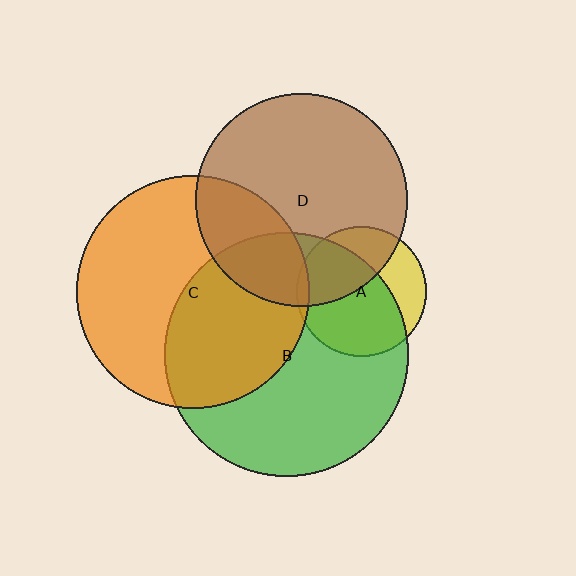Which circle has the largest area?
Circle B (green).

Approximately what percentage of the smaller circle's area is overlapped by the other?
Approximately 25%.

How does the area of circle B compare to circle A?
Approximately 3.5 times.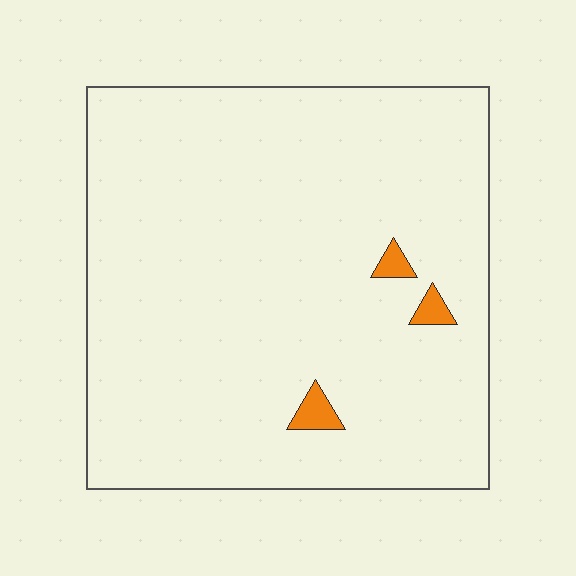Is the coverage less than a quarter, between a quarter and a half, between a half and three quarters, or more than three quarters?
Less than a quarter.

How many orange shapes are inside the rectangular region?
3.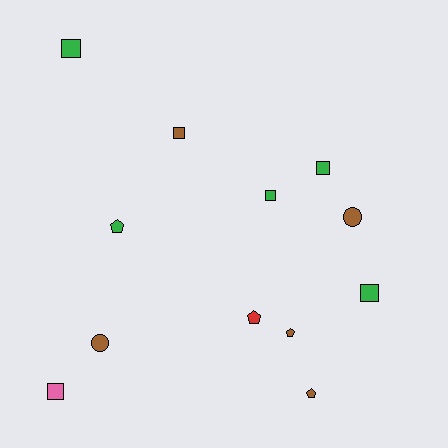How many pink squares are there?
There is 1 pink square.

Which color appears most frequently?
Green, with 5 objects.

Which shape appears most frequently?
Square, with 6 objects.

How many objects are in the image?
There are 12 objects.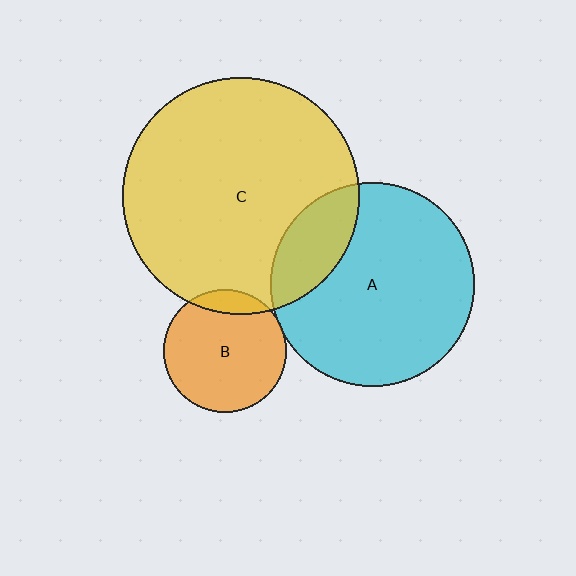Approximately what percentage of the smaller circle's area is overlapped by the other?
Approximately 10%.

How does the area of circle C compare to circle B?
Approximately 3.7 times.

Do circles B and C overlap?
Yes.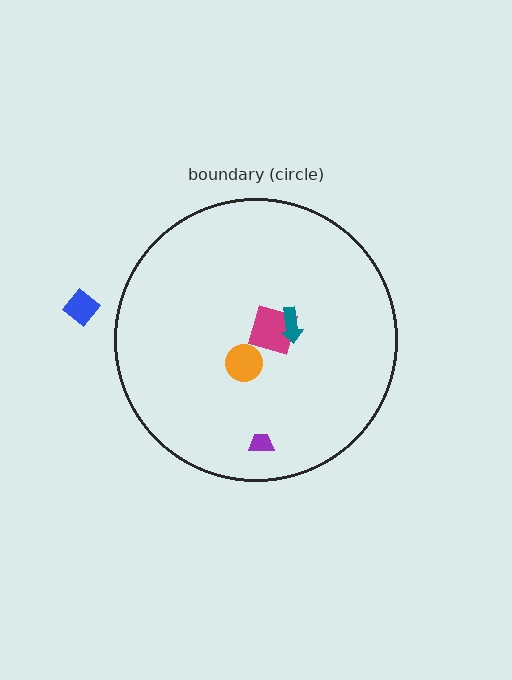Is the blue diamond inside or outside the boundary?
Outside.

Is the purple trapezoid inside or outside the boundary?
Inside.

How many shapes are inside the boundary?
4 inside, 1 outside.